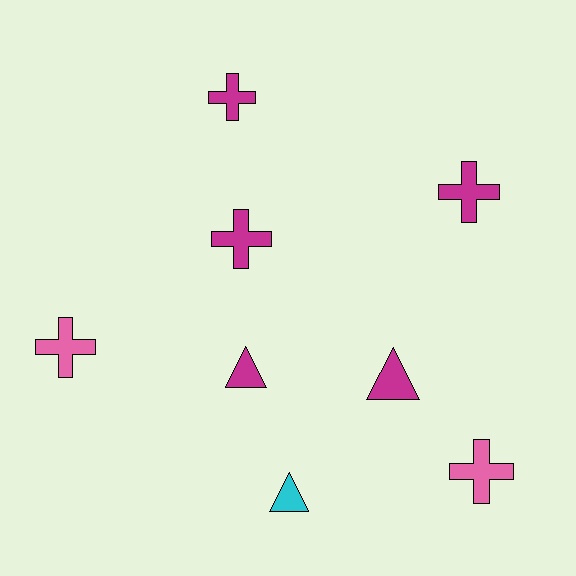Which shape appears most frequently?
Cross, with 5 objects.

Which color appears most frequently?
Magenta, with 5 objects.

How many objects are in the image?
There are 8 objects.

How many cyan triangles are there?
There is 1 cyan triangle.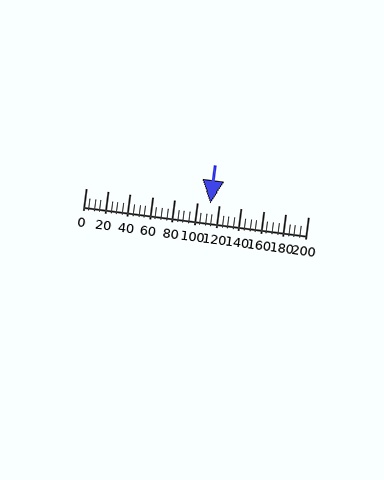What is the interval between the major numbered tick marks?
The major tick marks are spaced 20 units apart.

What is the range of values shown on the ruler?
The ruler shows values from 0 to 200.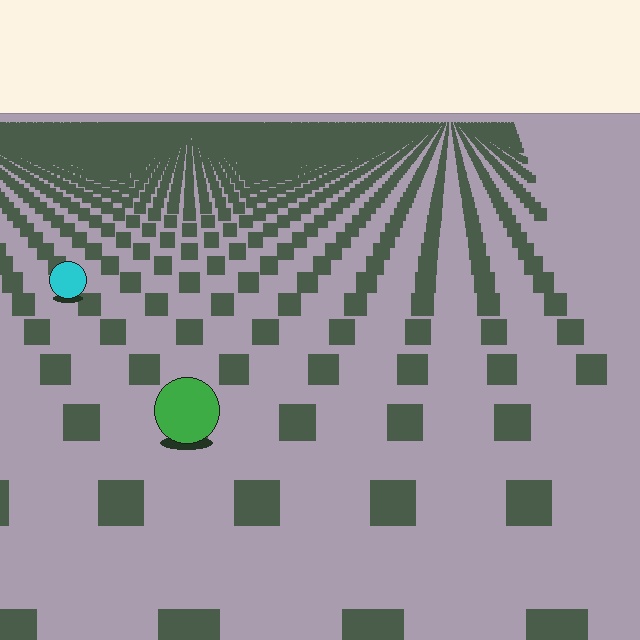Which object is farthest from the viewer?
The cyan circle is farthest from the viewer. It appears smaller and the ground texture around it is denser.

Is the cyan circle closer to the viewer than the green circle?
No. The green circle is closer — you can tell from the texture gradient: the ground texture is coarser near it.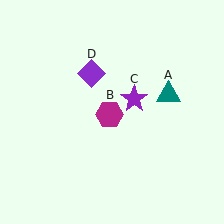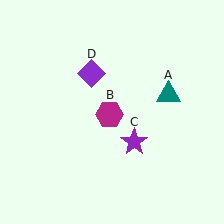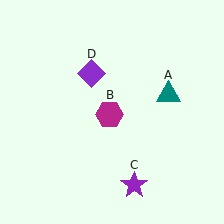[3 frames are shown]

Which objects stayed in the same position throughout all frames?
Teal triangle (object A) and magenta hexagon (object B) and purple diamond (object D) remained stationary.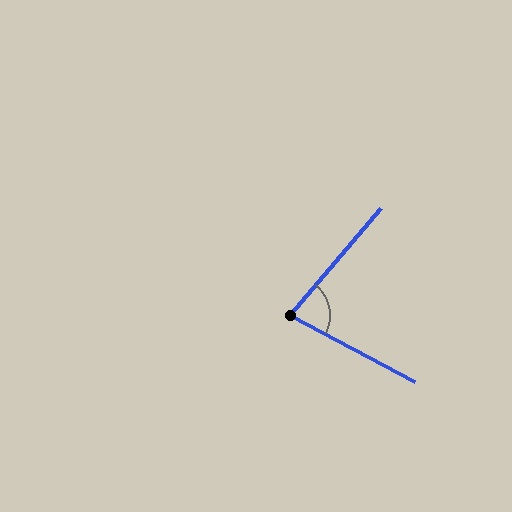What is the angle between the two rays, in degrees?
Approximately 78 degrees.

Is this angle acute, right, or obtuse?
It is acute.